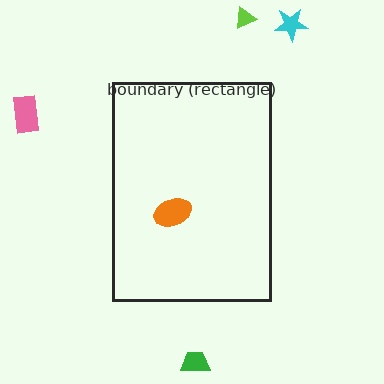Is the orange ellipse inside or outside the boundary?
Inside.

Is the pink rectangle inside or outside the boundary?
Outside.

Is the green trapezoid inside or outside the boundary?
Outside.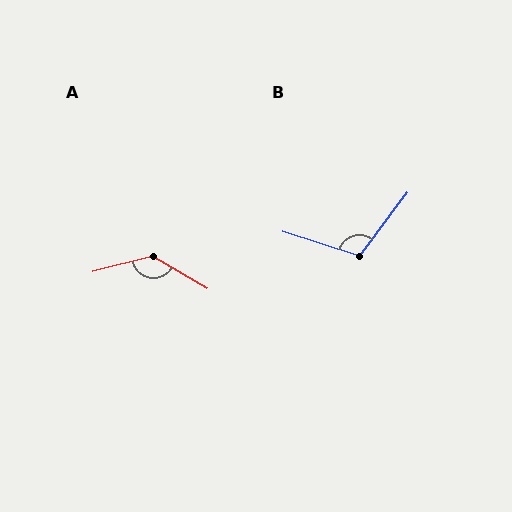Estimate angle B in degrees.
Approximately 109 degrees.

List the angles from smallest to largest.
B (109°), A (135°).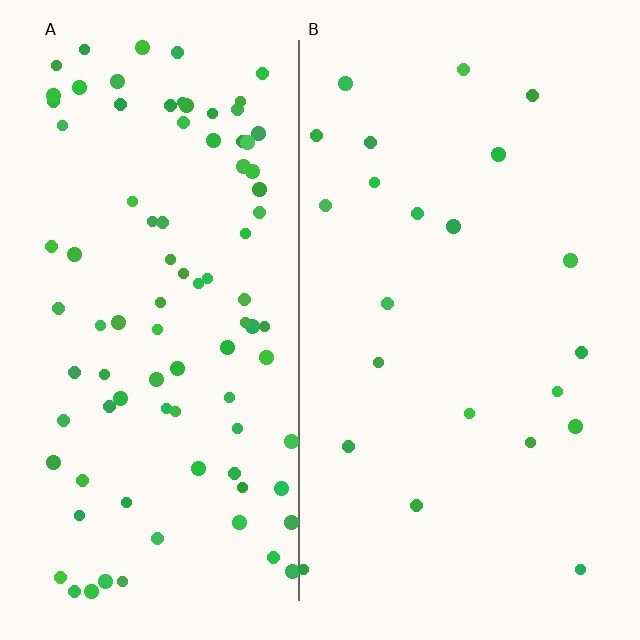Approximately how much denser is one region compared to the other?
Approximately 4.1× — region A over region B.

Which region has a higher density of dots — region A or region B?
A (the left).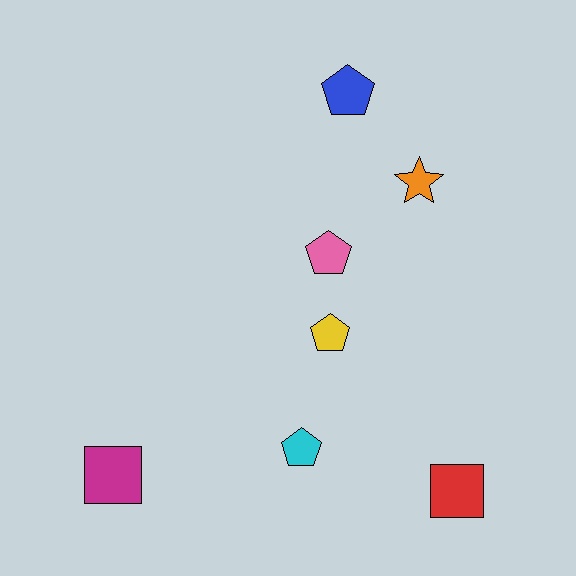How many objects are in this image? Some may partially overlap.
There are 7 objects.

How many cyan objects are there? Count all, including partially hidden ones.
There is 1 cyan object.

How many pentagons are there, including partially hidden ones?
There are 4 pentagons.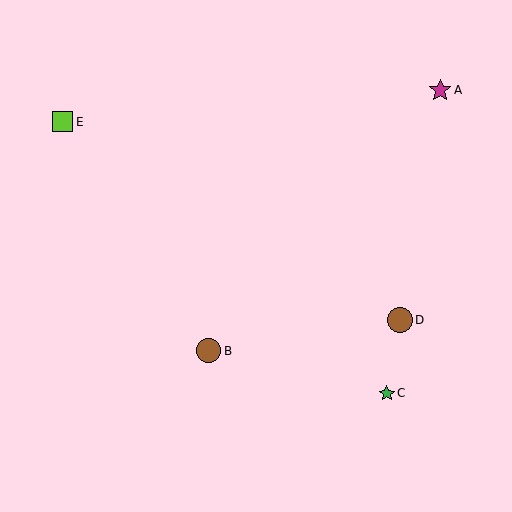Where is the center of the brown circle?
The center of the brown circle is at (209, 351).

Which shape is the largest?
The brown circle (labeled B) is the largest.